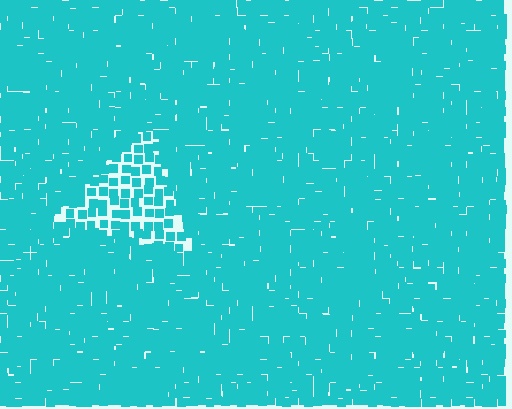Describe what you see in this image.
The image contains small cyan elements arranged at two different densities. A triangle-shaped region is visible where the elements are less densely packed than the surrounding area.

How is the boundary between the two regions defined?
The boundary is defined by a change in element density (approximately 2.1x ratio). All elements are the same color, size, and shape.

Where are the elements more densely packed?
The elements are more densely packed outside the triangle boundary.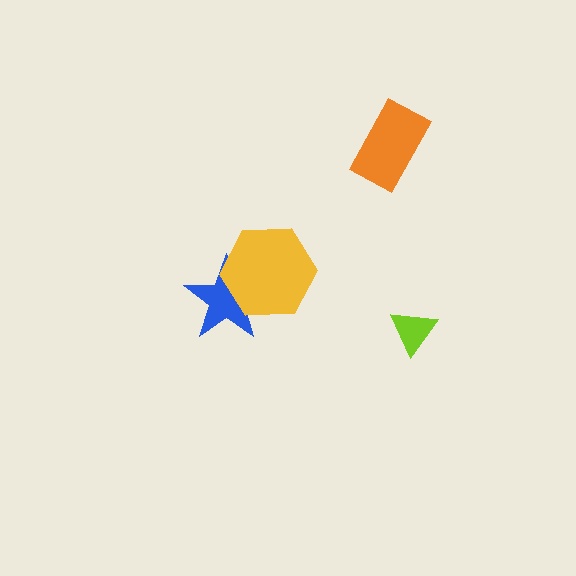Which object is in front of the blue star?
The yellow hexagon is in front of the blue star.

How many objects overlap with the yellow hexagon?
1 object overlaps with the yellow hexagon.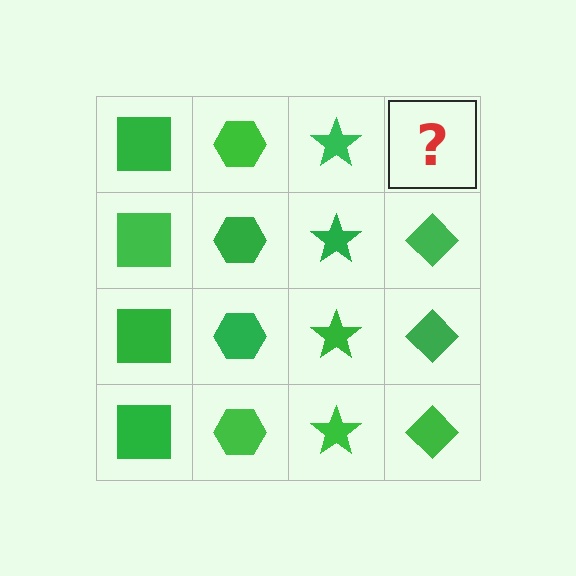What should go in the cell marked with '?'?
The missing cell should contain a green diamond.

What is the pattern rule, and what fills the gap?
The rule is that each column has a consistent shape. The gap should be filled with a green diamond.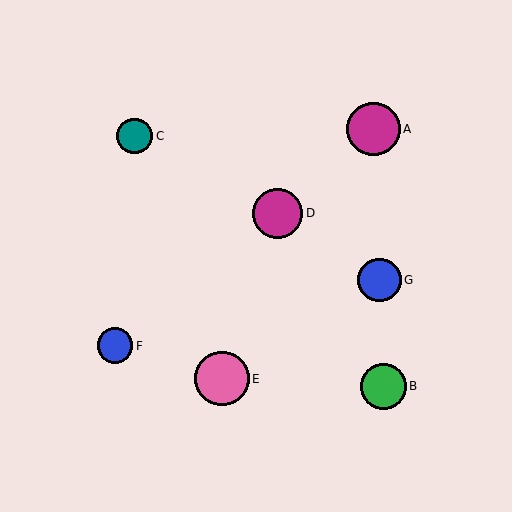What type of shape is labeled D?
Shape D is a magenta circle.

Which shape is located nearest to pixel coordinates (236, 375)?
The pink circle (labeled E) at (222, 379) is nearest to that location.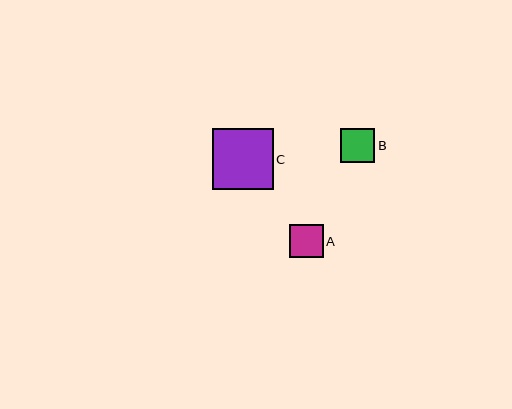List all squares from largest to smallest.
From largest to smallest: C, B, A.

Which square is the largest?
Square C is the largest with a size of approximately 61 pixels.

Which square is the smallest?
Square A is the smallest with a size of approximately 33 pixels.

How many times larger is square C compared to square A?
Square C is approximately 1.8 times the size of square A.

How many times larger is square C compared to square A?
Square C is approximately 1.8 times the size of square A.